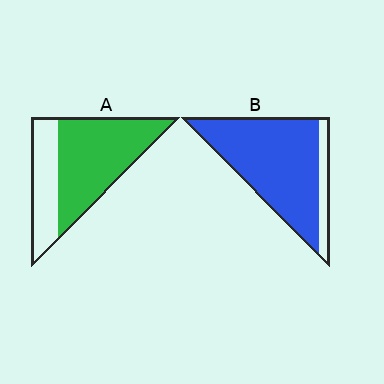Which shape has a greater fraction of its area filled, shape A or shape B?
Shape B.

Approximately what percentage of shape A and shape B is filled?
A is approximately 65% and B is approximately 85%.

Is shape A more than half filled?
Yes.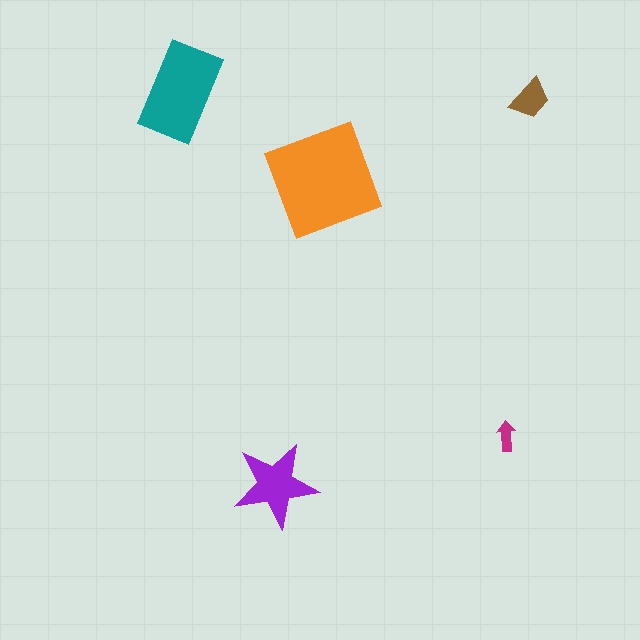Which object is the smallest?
The magenta arrow.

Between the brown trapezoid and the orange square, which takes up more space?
The orange square.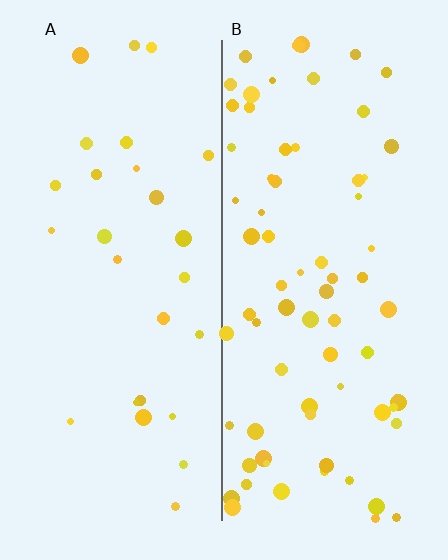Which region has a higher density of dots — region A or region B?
B (the right).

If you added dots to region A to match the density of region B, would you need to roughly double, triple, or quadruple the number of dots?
Approximately triple.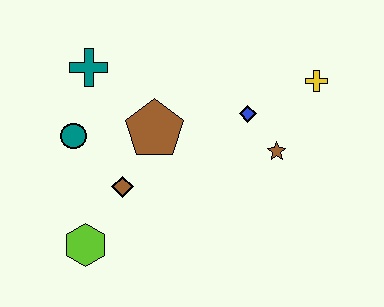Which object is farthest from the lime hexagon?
The yellow cross is farthest from the lime hexagon.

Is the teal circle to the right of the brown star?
No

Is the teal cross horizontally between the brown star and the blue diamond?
No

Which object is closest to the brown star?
The blue diamond is closest to the brown star.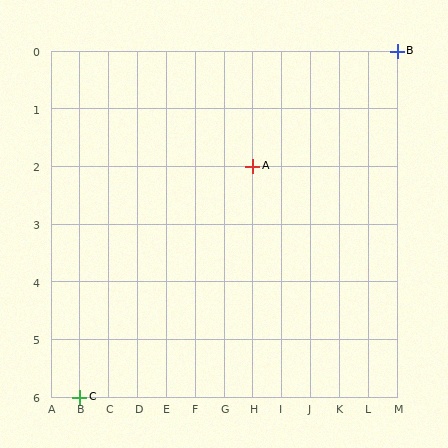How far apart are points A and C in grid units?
Points A and C are 6 columns and 4 rows apart (about 7.2 grid units diagonally).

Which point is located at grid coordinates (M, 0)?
Point B is at (M, 0).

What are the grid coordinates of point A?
Point A is at grid coordinates (H, 2).